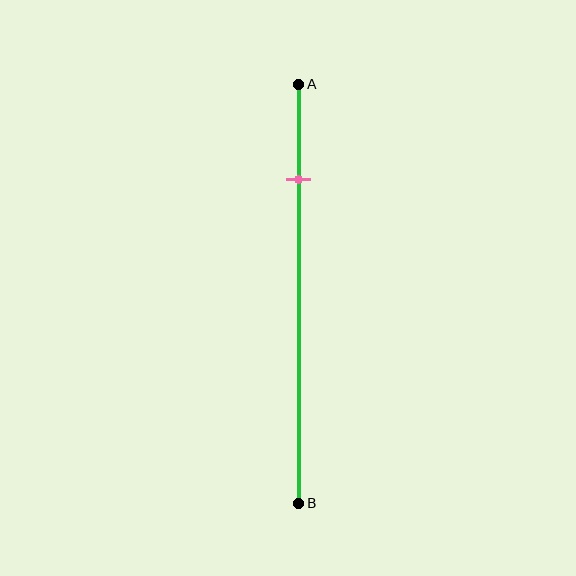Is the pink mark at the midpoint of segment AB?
No, the mark is at about 25% from A, not at the 50% midpoint.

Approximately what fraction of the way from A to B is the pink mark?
The pink mark is approximately 25% of the way from A to B.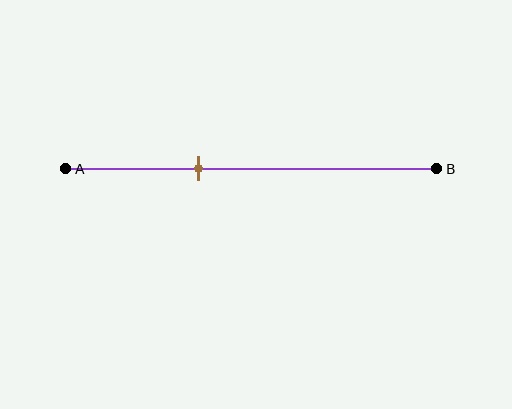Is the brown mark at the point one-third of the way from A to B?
Yes, the mark is approximately at the one-third point.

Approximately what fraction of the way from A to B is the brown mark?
The brown mark is approximately 35% of the way from A to B.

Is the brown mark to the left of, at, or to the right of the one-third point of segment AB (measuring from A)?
The brown mark is approximately at the one-third point of segment AB.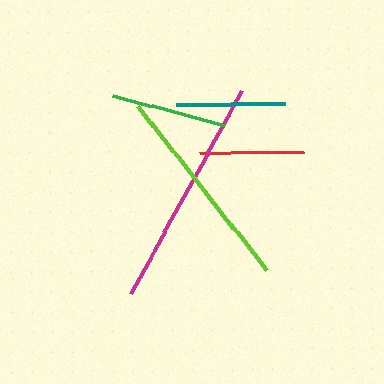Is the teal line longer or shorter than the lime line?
The lime line is longer than the teal line.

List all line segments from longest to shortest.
From longest to shortest: magenta, lime, green, teal, red.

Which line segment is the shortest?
The red line is the shortest at approximately 104 pixels.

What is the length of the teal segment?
The teal segment is approximately 109 pixels long.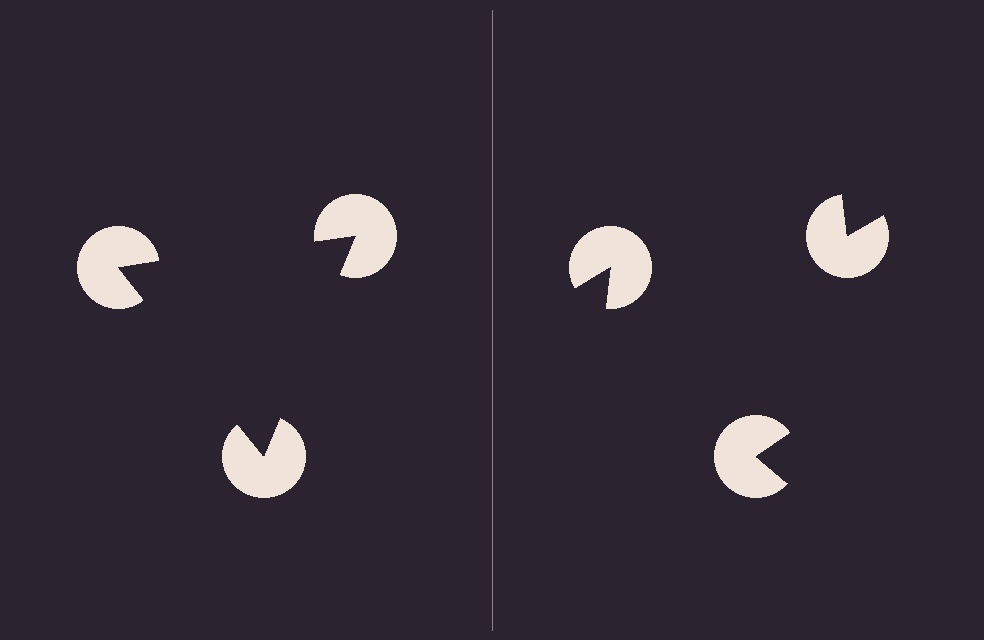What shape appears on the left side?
An illusory triangle.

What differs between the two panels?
The pac-man discs are positioned identically on both sides; only the wedge orientations differ. On the left they align to a triangle; on the right they are misaligned.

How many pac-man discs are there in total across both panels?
6 — 3 on each side.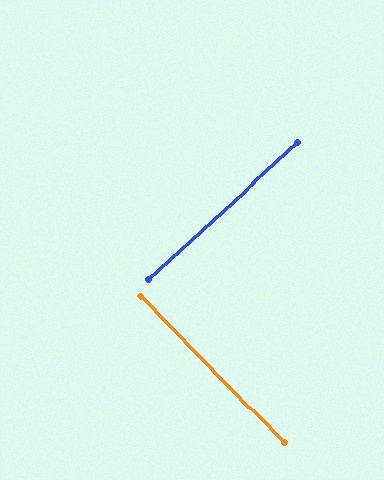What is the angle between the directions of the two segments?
Approximately 88 degrees.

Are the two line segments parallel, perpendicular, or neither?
Perpendicular — they meet at approximately 88°.